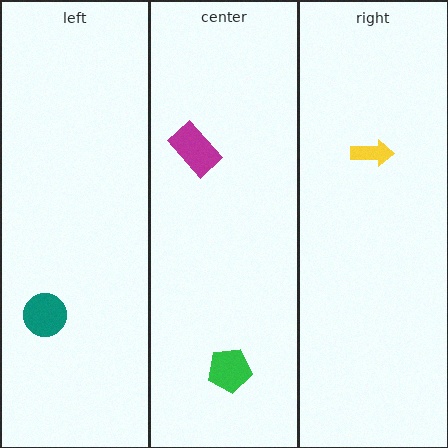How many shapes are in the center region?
2.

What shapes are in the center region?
The green pentagon, the magenta rectangle.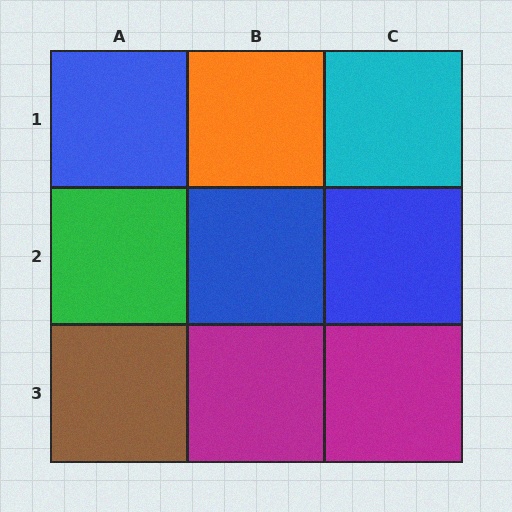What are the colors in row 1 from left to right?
Blue, orange, cyan.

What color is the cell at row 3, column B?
Magenta.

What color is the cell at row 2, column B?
Blue.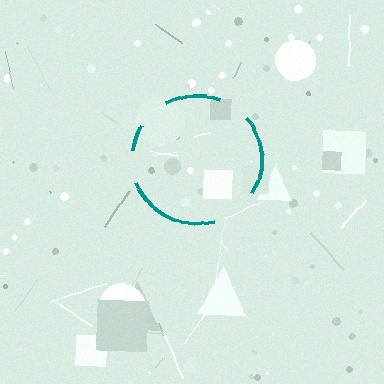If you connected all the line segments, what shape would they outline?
They would outline a circle.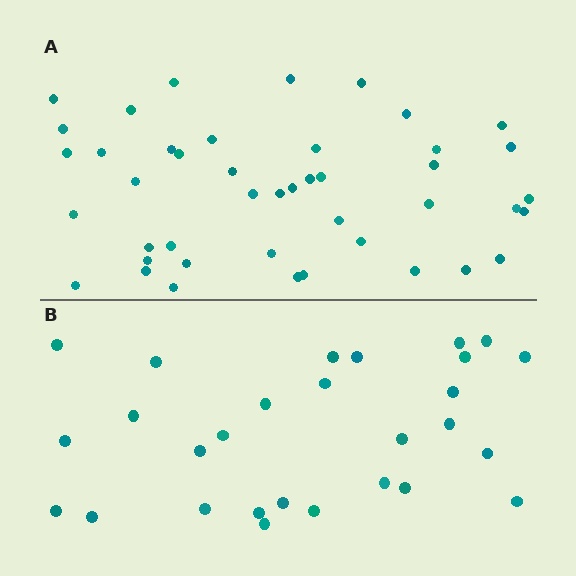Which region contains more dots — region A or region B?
Region A (the top region) has more dots.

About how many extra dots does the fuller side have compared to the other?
Region A has approximately 15 more dots than region B.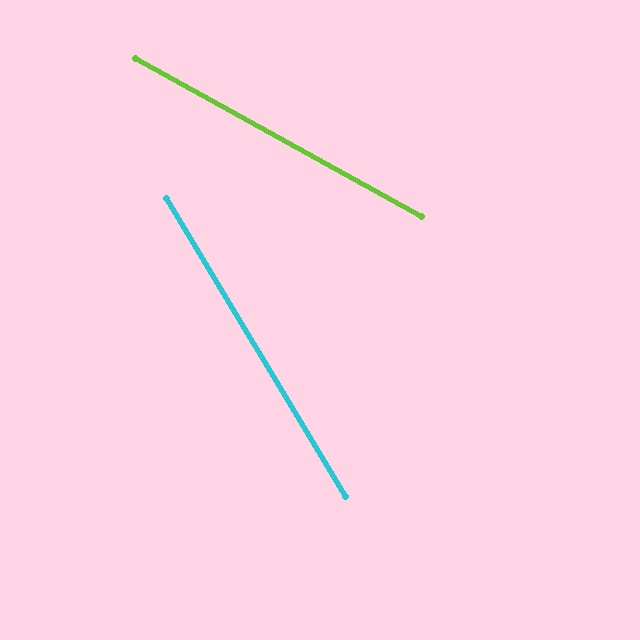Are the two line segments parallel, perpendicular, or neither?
Neither parallel nor perpendicular — they differ by about 30°.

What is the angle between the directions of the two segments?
Approximately 30 degrees.